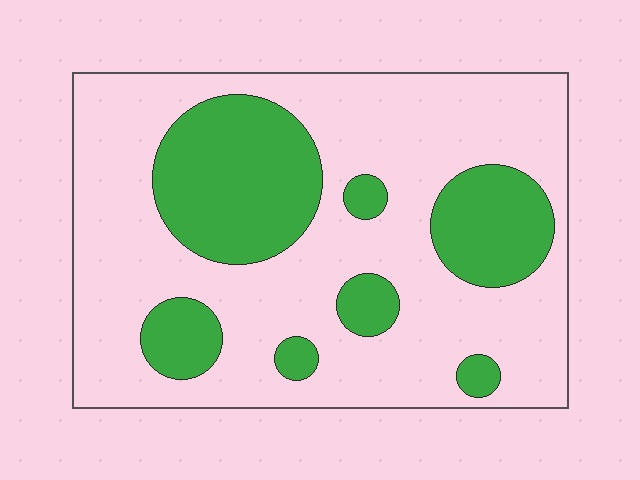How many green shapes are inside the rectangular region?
7.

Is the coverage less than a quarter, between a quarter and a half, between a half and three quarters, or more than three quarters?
Between a quarter and a half.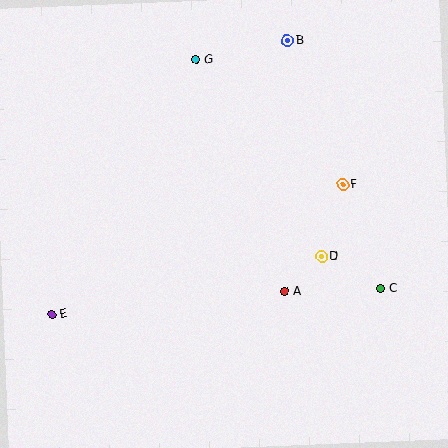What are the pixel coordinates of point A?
Point A is at (284, 292).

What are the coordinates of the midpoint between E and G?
The midpoint between E and G is at (124, 187).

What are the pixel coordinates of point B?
Point B is at (288, 40).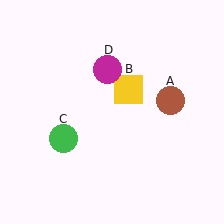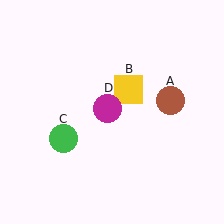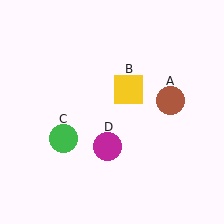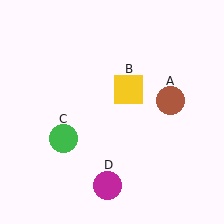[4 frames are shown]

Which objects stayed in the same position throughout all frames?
Brown circle (object A) and yellow square (object B) and green circle (object C) remained stationary.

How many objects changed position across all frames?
1 object changed position: magenta circle (object D).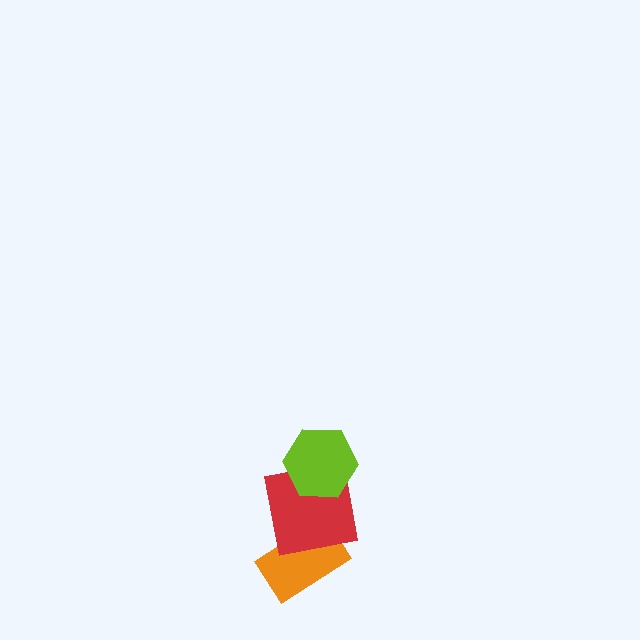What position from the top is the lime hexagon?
The lime hexagon is 1st from the top.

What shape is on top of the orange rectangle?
The red square is on top of the orange rectangle.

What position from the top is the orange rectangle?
The orange rectangle is 3rd from the top.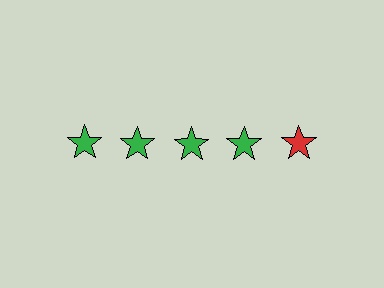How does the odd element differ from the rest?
It has a different color: red instead of green.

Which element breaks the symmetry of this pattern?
The red star in the top row, rightmost column breaks the symmetry. All other shapes are green stars.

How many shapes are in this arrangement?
There are 5 shapes arranged in a grid pattern.